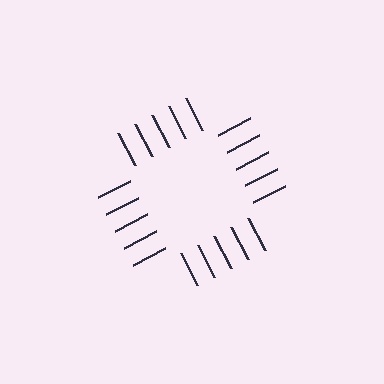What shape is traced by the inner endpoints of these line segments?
An illusory square — the line segments terminate on its edges but no continuous stroke is drawn.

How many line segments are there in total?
20 — 5 along each of the 4 edges.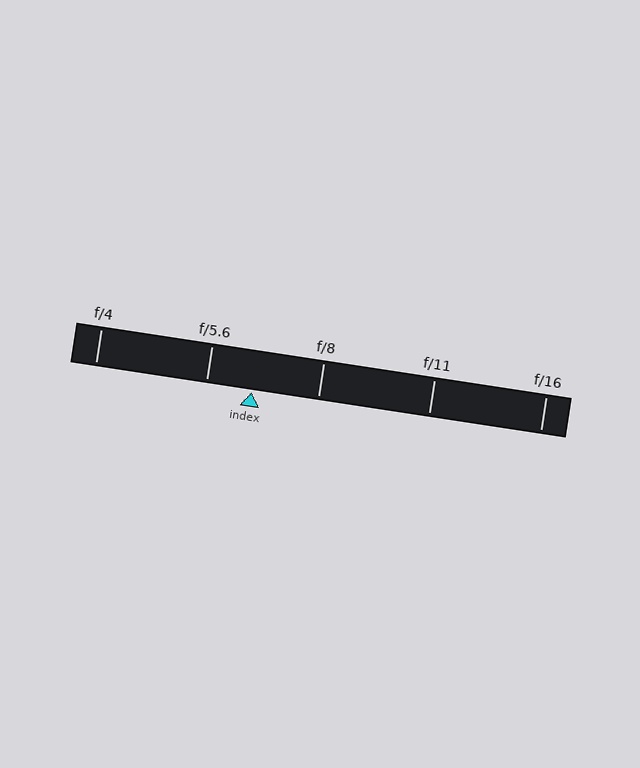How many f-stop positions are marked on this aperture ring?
There are 5 f-stop positions marked.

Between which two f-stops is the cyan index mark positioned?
The index mark is between f/5.6 and f/8.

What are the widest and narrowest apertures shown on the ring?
The widest aperture shown is f/4 and the narrowest is f/16.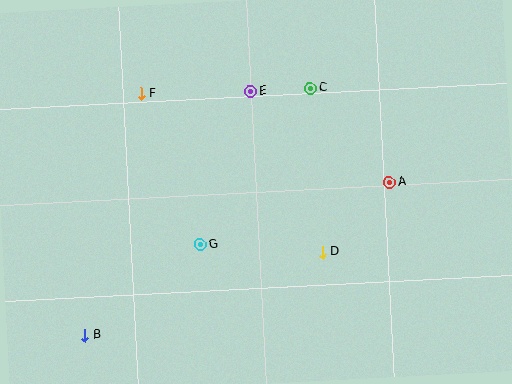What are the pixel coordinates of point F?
Point F is at (141, 93).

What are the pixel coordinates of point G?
Point G is at (200, 245).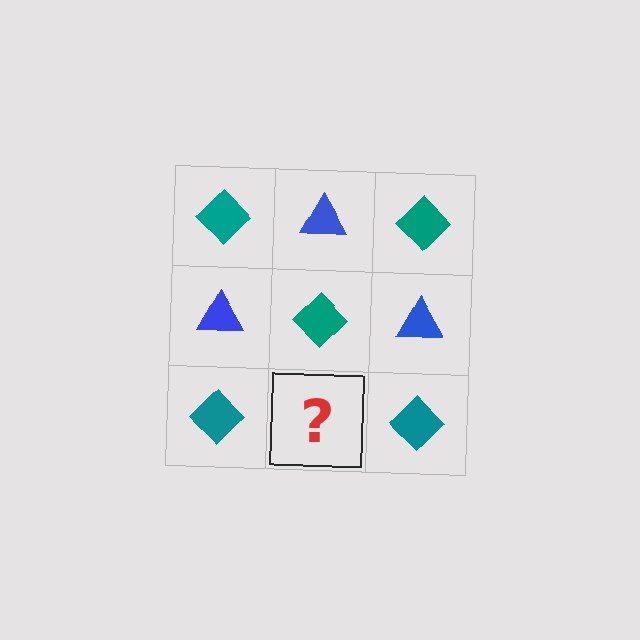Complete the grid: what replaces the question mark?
The question mark should be replaced with a blue triangle.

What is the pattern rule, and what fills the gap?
The rule is that it alternates teal diamond and blue triangle in a checkerboard pattern. The gap should be filled with a blue triangle.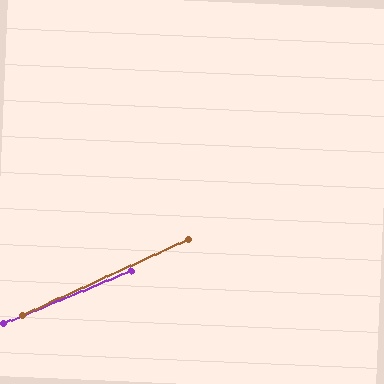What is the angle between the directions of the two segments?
Approximately 2 degrees.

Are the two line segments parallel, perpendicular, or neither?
Parallel — their directions differ by only 2.0°.